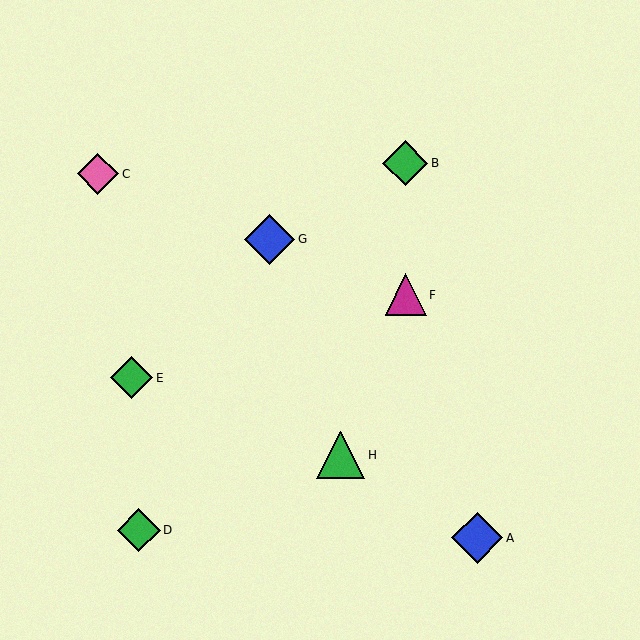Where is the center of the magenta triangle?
The center of the magenta triangle is at (406, 295).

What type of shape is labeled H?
Shape H is a green triangle.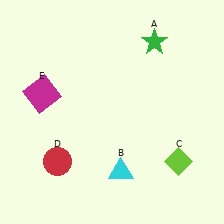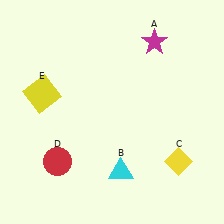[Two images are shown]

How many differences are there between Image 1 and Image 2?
There are 3 differences between the two images.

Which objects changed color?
A changed from green to magenta. C changed from lime to yellow. E changed from magenta to yellow.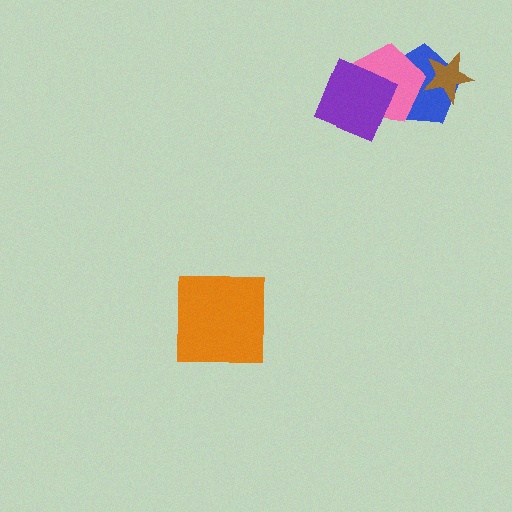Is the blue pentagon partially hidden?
Yes, it is partially covered by another shape.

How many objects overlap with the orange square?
0 objects overlap with the orange square.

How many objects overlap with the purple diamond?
2 objects overlap with the purple diamond.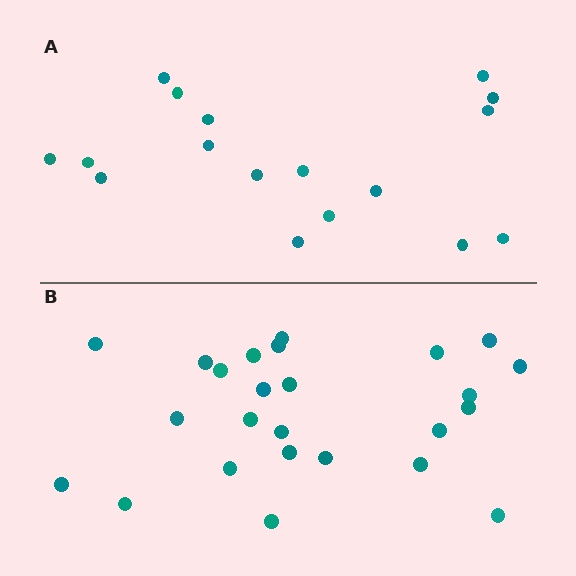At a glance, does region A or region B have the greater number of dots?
Region B (the bottom region) has more dots.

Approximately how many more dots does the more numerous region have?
Region B has roughly 8 or so more dots than region A.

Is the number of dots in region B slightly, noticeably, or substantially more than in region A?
Region B has substantially more. The ratio is roughly 1.5 to 1.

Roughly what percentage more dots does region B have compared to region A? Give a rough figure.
About 45% more.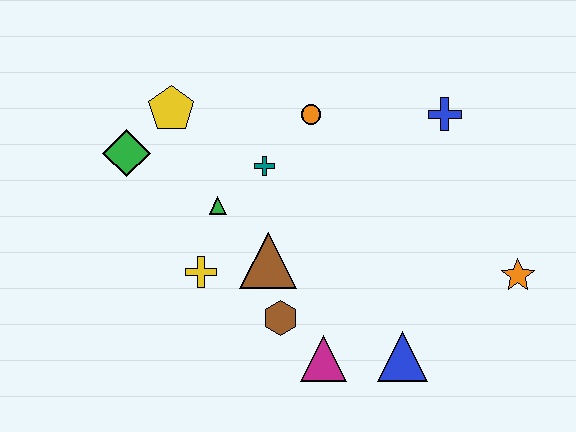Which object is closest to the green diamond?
The yellow pentagon is closest to the green diamond.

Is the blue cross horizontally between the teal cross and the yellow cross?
No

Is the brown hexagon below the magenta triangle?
No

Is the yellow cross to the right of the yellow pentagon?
Yes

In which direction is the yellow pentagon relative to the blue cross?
The yellow pentagon is to the left of the blue cross.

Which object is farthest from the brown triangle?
The orange star is farthest from the brown triangle.